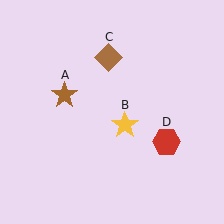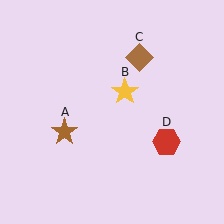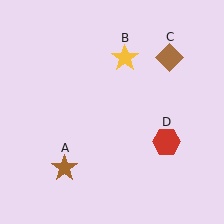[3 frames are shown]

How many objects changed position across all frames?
3 objects changed position: brown star (object A), yellow star (object B), brown diamond (object C).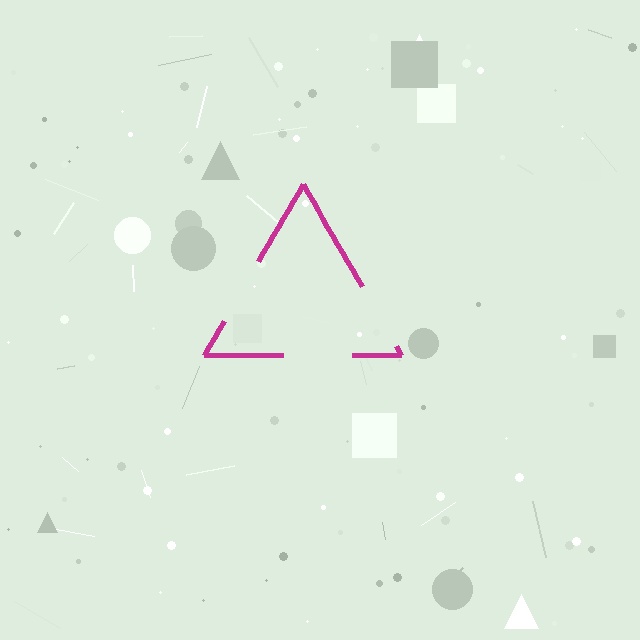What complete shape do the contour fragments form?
The contour fragments form a triangle.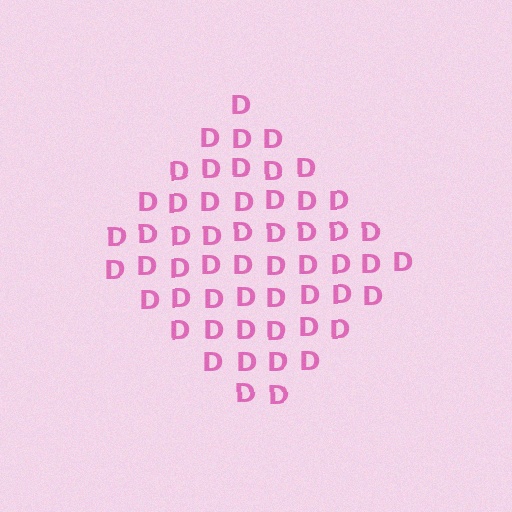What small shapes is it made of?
It is made of small letter D's.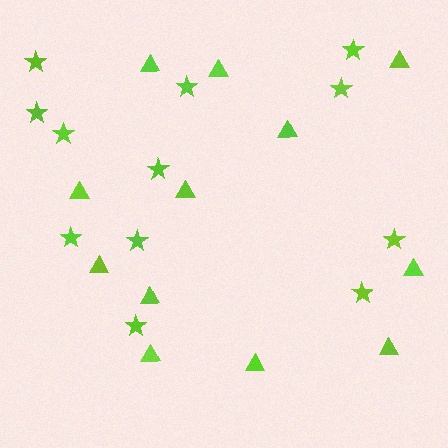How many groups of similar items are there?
There are 2 groups: one group of triangles (12) and one group of stars (12).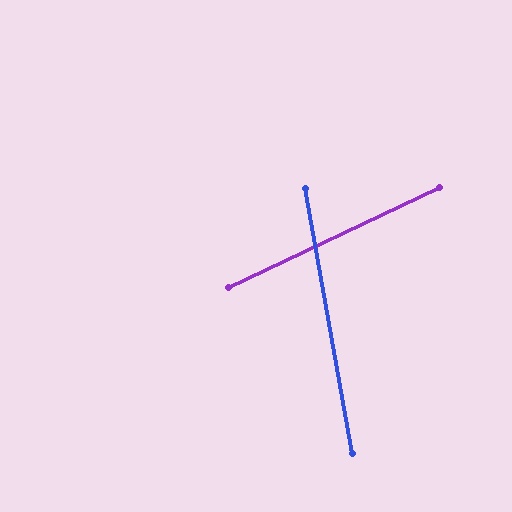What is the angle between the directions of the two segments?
Approximately 75 degrees.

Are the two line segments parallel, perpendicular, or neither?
Neither parallel nor perpendicular — they differ by about 75°.